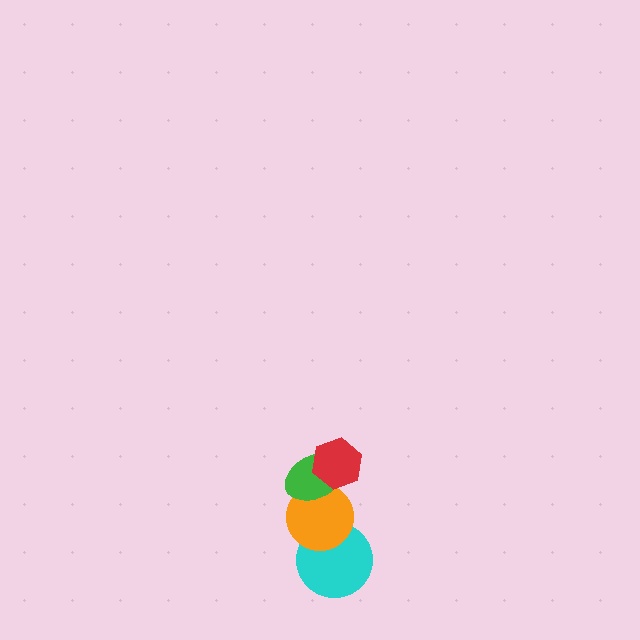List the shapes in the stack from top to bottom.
From top to bottom: the red hexagon, the green ellipse, the orange circle, the cyan circle.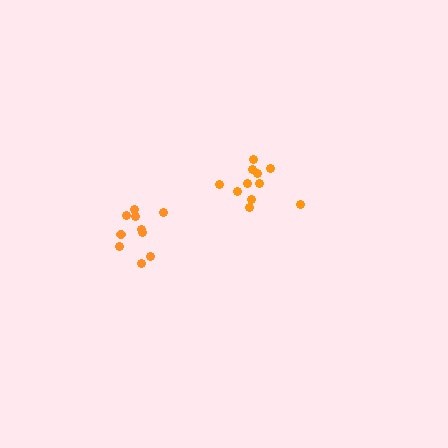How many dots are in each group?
Group 1: 10 dots, Group 2: 11 dots (21 total).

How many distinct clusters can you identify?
There are 2 distinct clusters.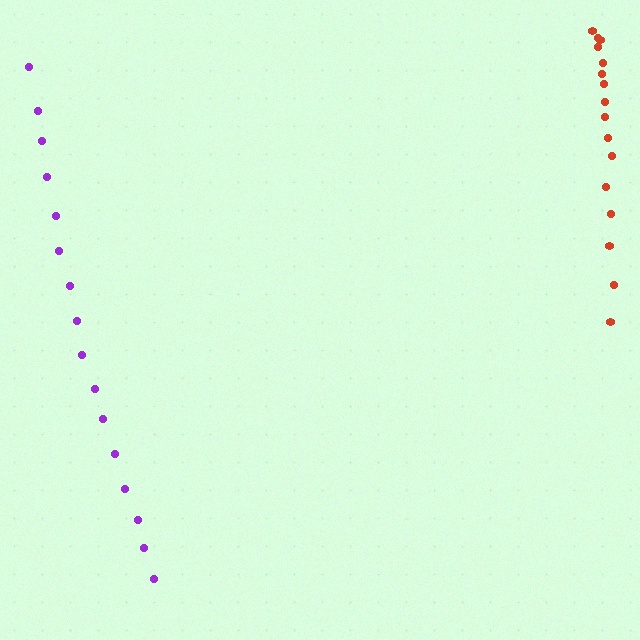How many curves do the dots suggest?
There are 2 distinct paths.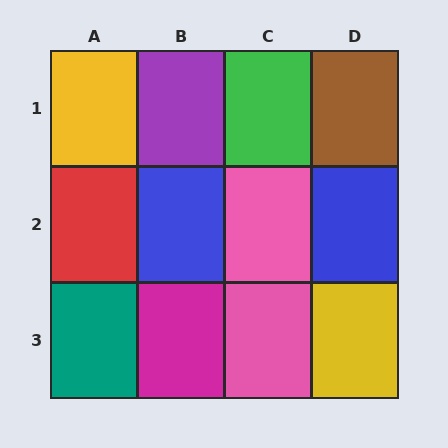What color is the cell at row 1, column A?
Yellow.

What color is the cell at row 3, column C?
Pink.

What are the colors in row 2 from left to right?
Red, blue, pink, blue.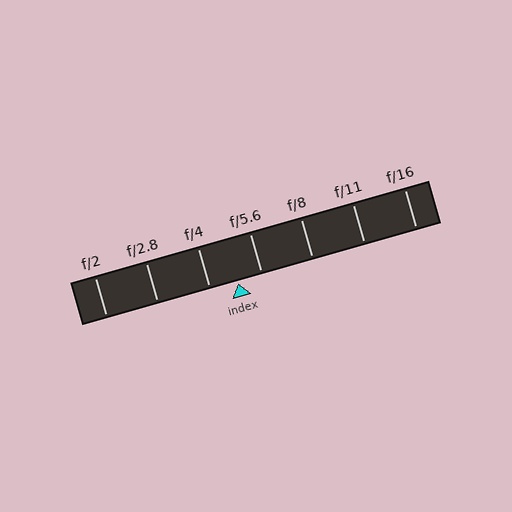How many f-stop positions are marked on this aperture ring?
There are 7 f-stop positions marked.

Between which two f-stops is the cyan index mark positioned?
The index mark is between f/4 and f/5.6.